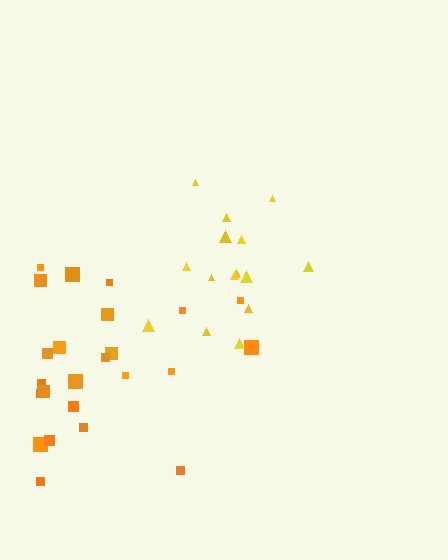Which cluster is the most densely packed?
Yellow.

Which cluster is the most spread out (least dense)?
Orange.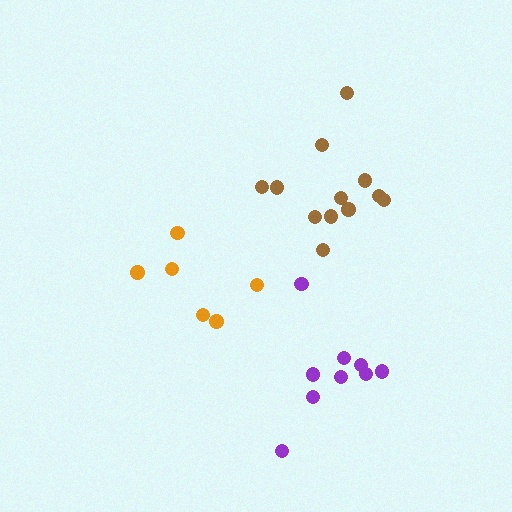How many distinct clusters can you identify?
There are 3 distinct clusters.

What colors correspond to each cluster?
The clusters are colored: orange, purple, brown.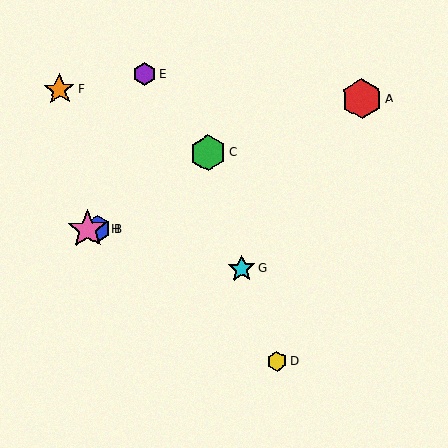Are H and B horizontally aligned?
Yes, both are at y≈229.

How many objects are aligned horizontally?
2 objects (B, H) are aligned horizontally.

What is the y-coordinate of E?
Object E is at y≈74.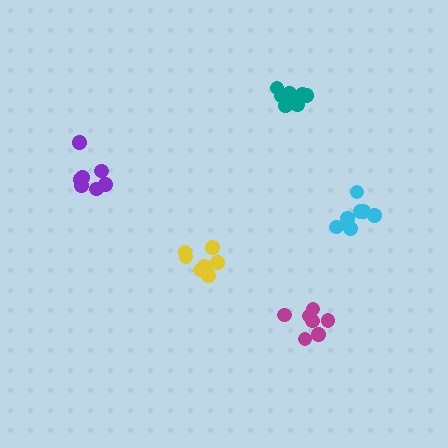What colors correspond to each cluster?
The clusters are colored: purple, teal, yellow, magenta, cyan.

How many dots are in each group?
Group 1: 7 dots, Group 2: 9 dots, Group 3: 7 dots, Group 4: 7 dots, Group 5: 7 dots (37 total).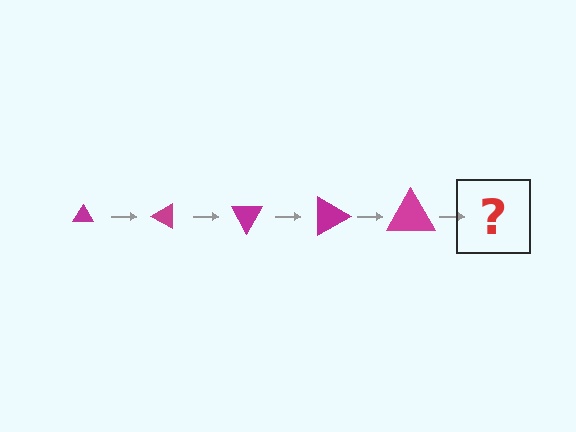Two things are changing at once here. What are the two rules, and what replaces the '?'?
The two rules are that the triangle grows larger each step and it rotates 30 degrees each step. The '?' should be a triangle, larger than the previous one and rotated 150 degrees from the start.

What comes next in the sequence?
The next element should be a triangle, larger than the previous one and rotated 150 degrees from the start.